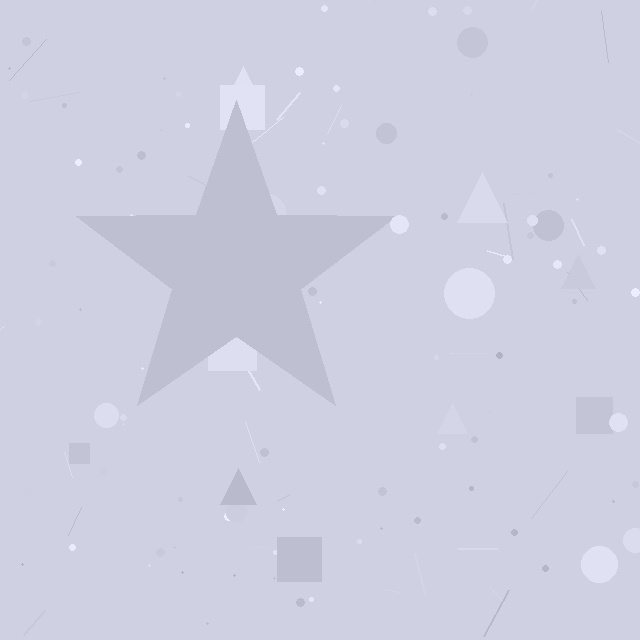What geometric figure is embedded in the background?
A star is embedded in the background.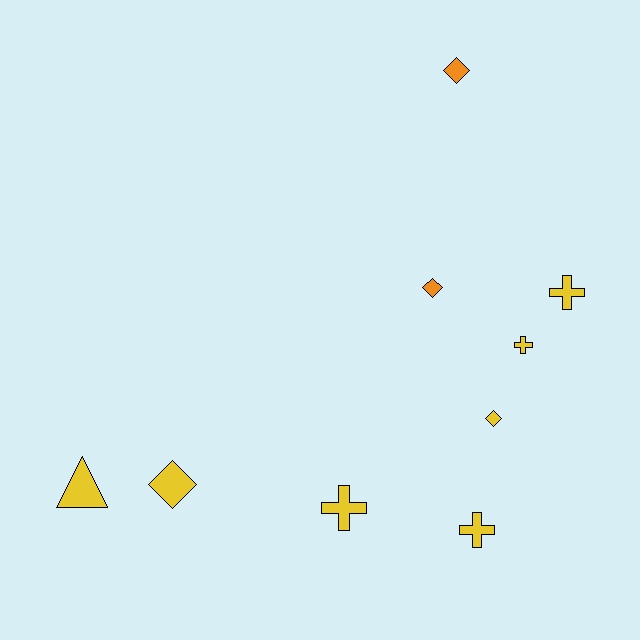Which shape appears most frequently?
Diamond, with 4 objects.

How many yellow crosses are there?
There are 4 yellow crosses.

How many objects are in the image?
There are 9 objects.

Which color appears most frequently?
Yellow, with 7 objects.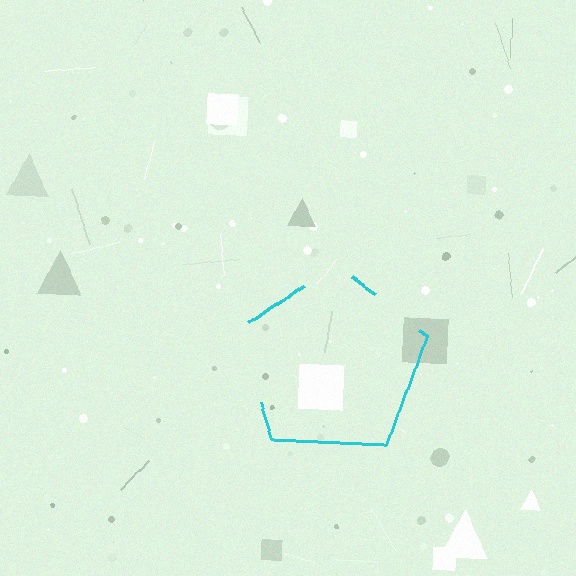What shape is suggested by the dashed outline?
The dashed outline suggests a pentagon.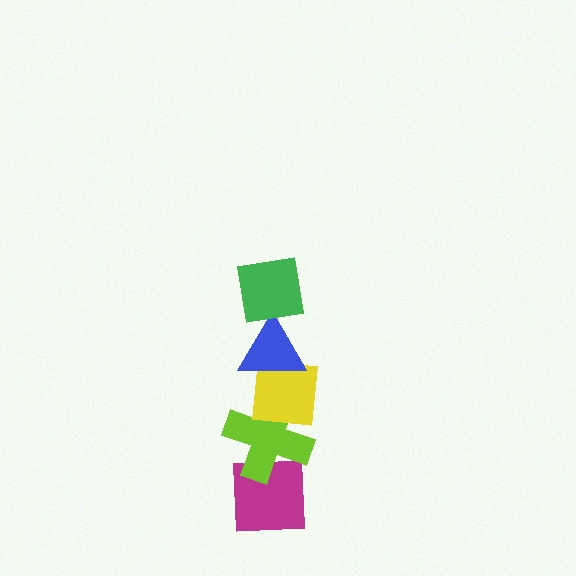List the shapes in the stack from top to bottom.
From top to bottom: the green square, the blue triangle, the yellow square, the lime cross, the magenta square.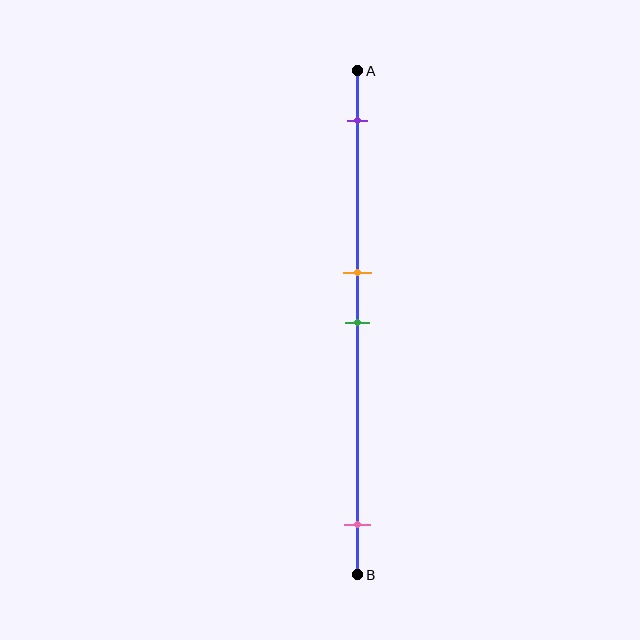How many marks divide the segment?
There are 4 marks dividing the segment.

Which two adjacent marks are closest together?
The orange and green marks are the closest adjacent pair.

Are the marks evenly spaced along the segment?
No, the marks are not evenly spaced.